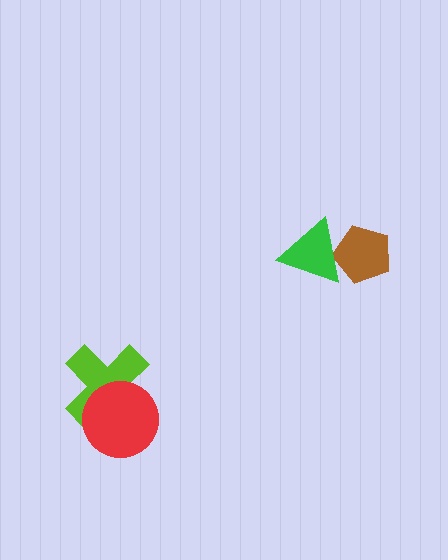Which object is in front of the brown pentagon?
The green triangle is in front of the brown pentagon.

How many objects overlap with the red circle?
1 object overlaps with the red circle.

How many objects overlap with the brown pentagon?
1 object overlaps with the brown pentagon.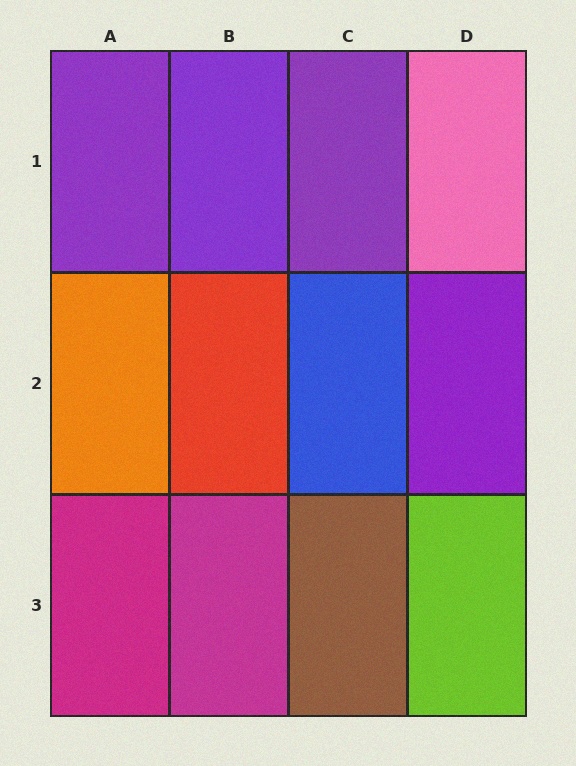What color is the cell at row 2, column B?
Red.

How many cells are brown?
1 cell is brown.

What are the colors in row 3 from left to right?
Magenta, magenta, brown, lime.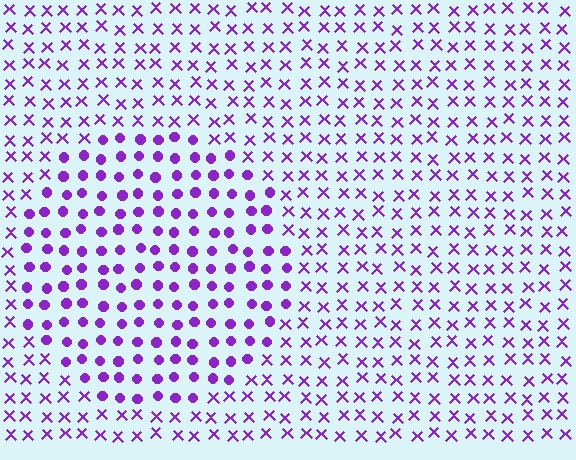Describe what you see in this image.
The image is filled with small purple elements arranged in a uniform grid. A circle-shaped region contains circles, while the surrounding area contains X marks. The boundary is defined purely by the change in element shape.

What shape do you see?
I see a circle.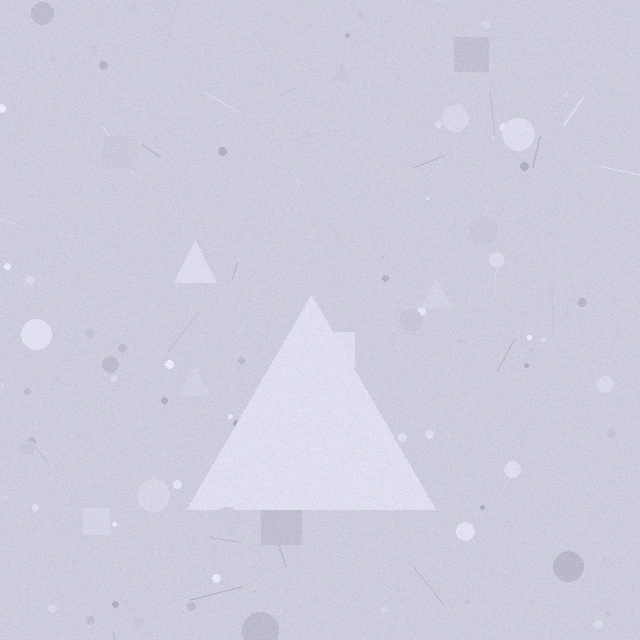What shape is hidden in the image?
A triangle is hidden in the image.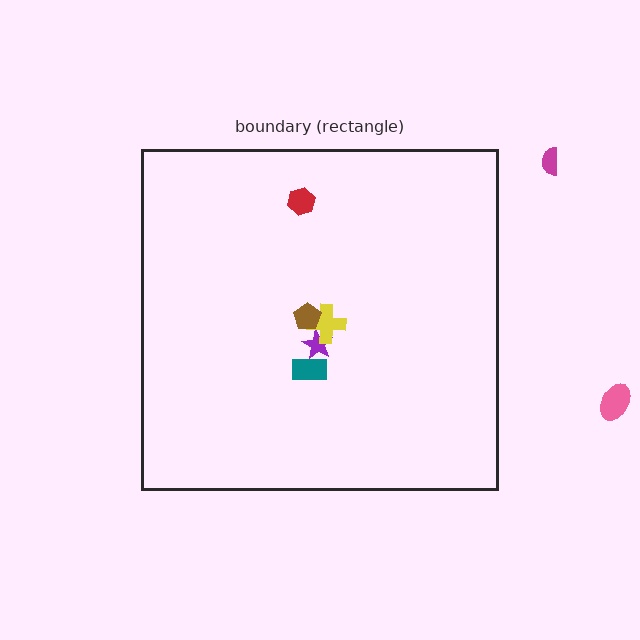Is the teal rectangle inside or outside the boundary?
Inside.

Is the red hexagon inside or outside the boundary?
Inside.